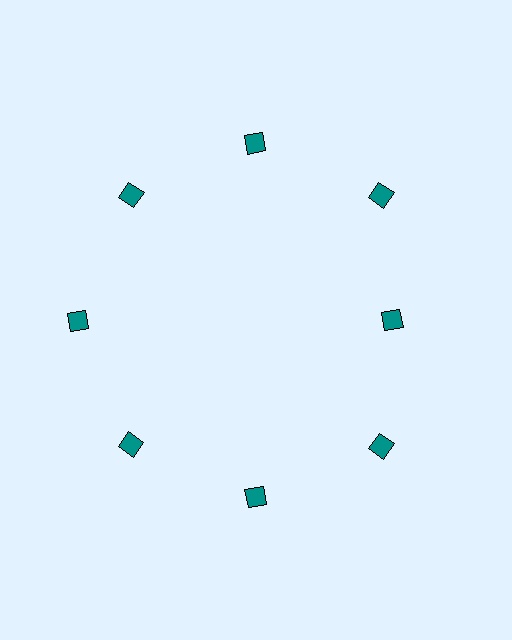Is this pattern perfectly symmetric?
No. The 8 teal diamonds are arranged in a ring, but one element near the 3 o'clock position is pulled inward toward the center, breaking the 8-fold rotational symmetry.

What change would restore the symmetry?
The symmetry would be restored by moving it outward, back onto the ring so that all 8 diamonds sit at equal angles and equal distance from the center.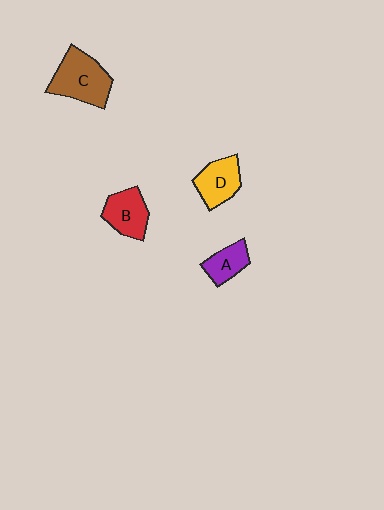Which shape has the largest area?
Shape C (brown).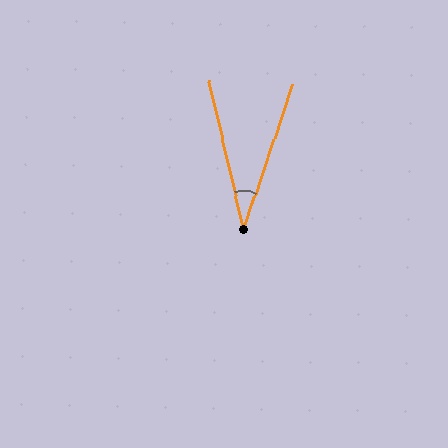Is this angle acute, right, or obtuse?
It is acute.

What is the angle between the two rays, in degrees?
Approximately 32 degrees.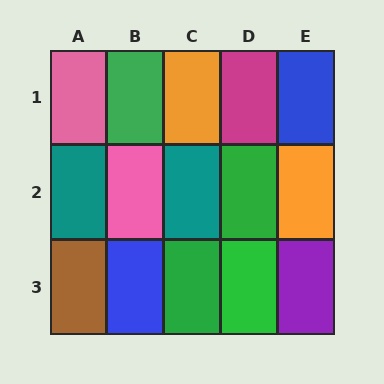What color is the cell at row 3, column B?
Blue.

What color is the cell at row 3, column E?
Purple.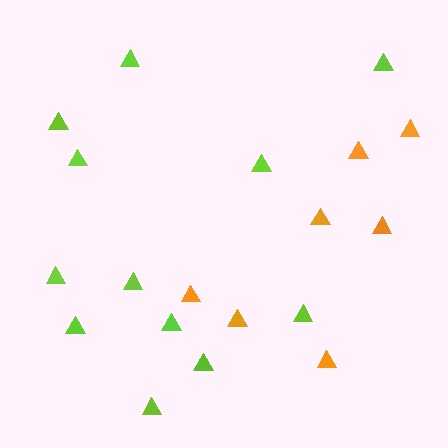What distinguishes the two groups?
There are 2 groups: one group of orange triangles (7) and one group of lime triangles (12).